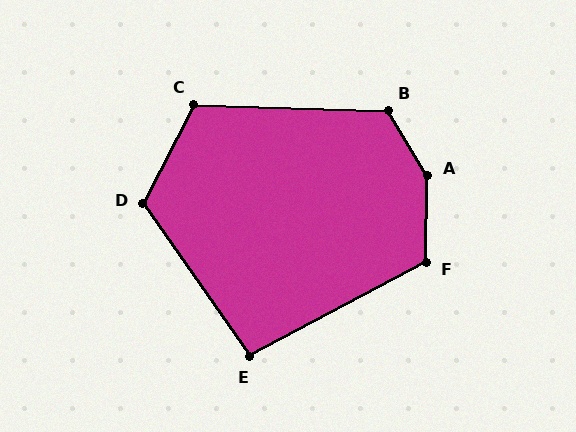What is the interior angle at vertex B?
Approximately 123 degrees (obtuse).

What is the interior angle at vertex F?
Approximately 119 degrees (obtuse).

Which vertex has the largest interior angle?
A, at approximately 147 degrees.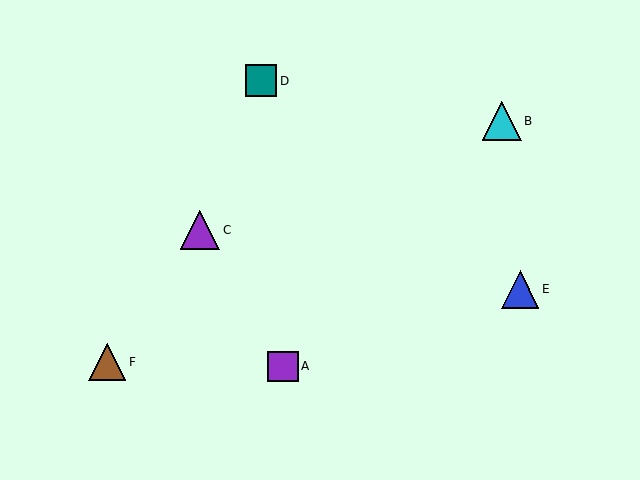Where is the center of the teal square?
The center of the teal square is at (261, 81).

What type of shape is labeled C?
Shape C is a purple triangle.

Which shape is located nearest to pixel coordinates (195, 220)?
The purple triangle (labeled C) at (200, 230) is nearest to that location.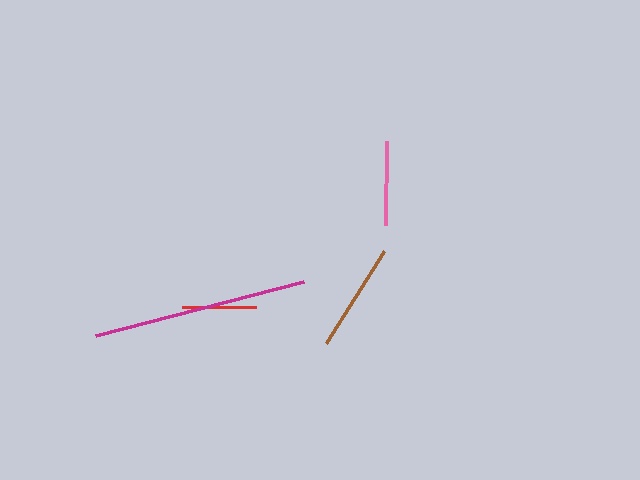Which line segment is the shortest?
The red line is the shortest at approximately 74 pixels.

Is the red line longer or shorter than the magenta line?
The magenta line is longer than the red line.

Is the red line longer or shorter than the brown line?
The brown line is longer than the red line.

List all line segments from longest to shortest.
From longest to shortest: magenta, brown, pink, red.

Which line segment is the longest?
The magenta line is the longest at approximately 214 pixels.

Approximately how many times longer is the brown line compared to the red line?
The brown line is approximately 1.5 times the length of the red line.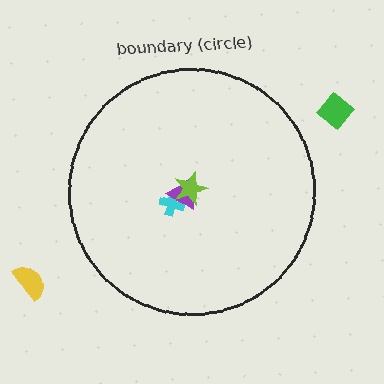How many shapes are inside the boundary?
3 inside, 2 outside.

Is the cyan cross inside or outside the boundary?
Inside.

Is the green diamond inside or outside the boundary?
Outside.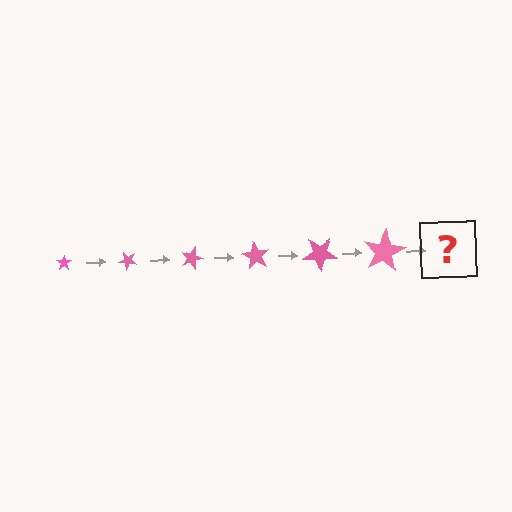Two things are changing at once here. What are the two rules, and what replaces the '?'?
The two rules are that the star grows larger each step and it rotates 45 degrees each step. The '?' should be a star, larger than the previous one and rotated 270 degrees from the start.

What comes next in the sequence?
The next element should be a star, larger than the previous one and rotated 270 degrees from the start.